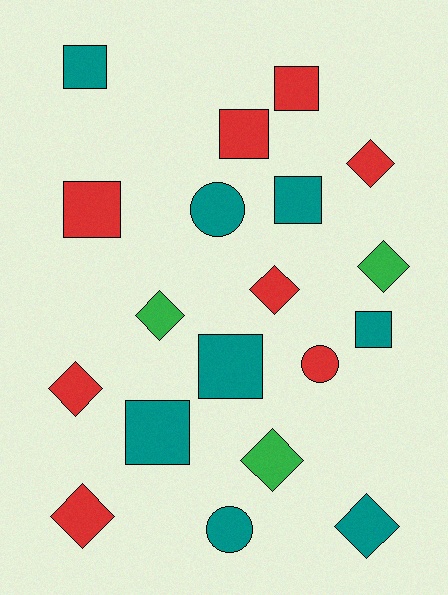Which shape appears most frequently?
Diamond, with 8 objects.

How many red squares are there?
There are 3 red squares.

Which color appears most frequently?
Teal, with 8 objects.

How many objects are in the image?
There are 19 objects.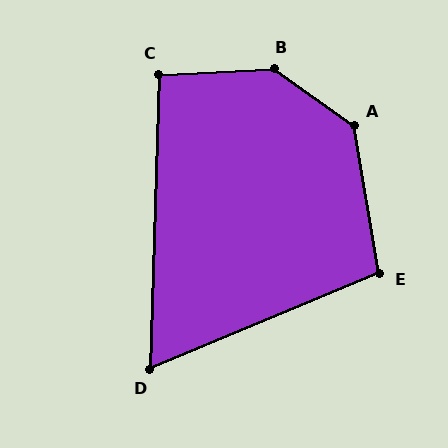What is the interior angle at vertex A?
Approximately 135 degrees (obtuse).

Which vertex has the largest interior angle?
B, at approximately 142 degrees.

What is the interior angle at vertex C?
Approximately 95 degrees (approximately right).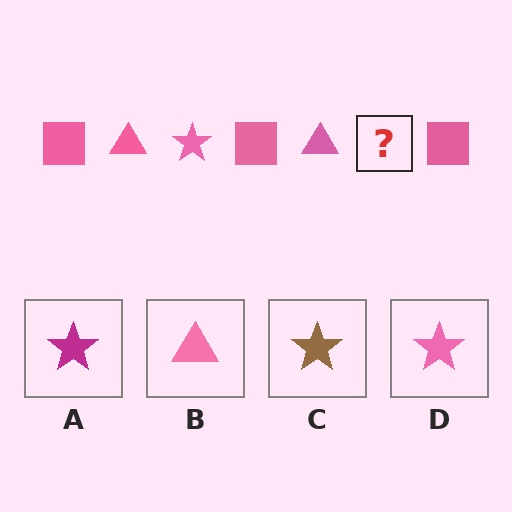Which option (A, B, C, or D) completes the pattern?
D.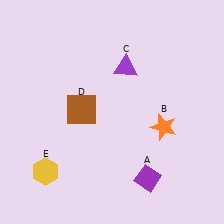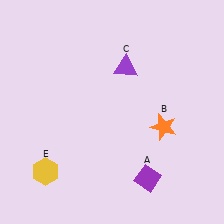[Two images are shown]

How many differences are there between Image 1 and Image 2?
There is 1 difference between the two images.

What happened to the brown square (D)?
The brown square (D) was removed in Image 2. It was in the top-left area of Image 1.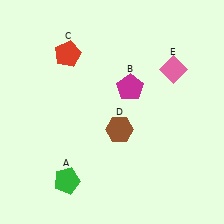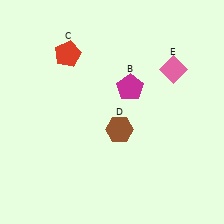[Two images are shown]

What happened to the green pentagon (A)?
The green pentagon (A) was removed in Image 2. It was in the bottom-left area of Image 1.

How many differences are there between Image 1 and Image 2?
There is 1 difference between the two images.